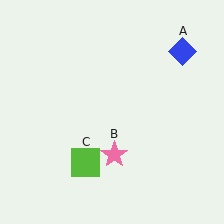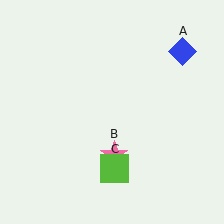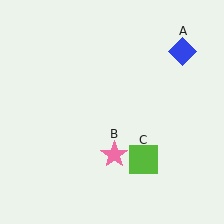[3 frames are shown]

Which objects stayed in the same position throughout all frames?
Blue diamond (object A) and pink star (object B) remained stationary.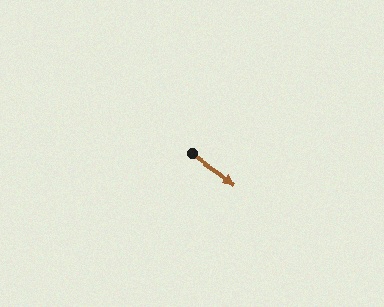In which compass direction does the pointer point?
Southeast.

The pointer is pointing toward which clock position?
Roughly 4 o'clock.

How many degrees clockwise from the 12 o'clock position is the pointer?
Approximately 124 degrees.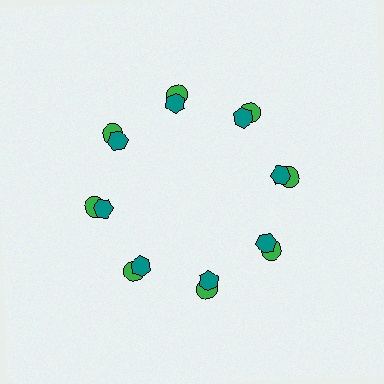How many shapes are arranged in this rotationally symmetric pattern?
There are 16 shapes, arranged in 8 groups of 2.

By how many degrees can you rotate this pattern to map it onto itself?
The pattern maps onto itself every 45 degrees of rotation.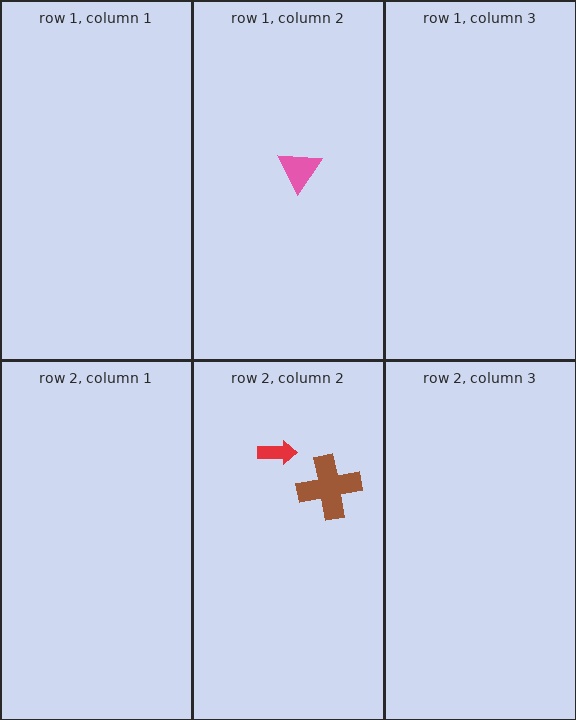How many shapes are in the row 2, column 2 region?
2.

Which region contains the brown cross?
The row 2, column 2 region.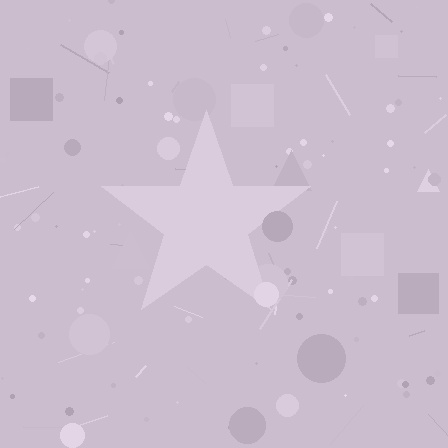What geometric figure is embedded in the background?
A star is embedded in the background.